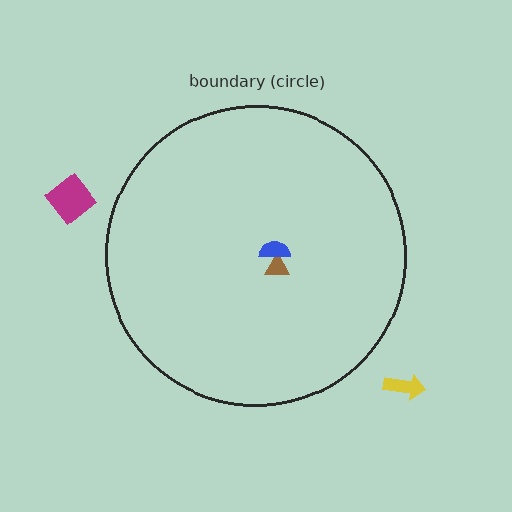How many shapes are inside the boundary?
2 inside, 2 outside.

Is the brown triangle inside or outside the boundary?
Inside.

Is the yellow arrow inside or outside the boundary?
Outside.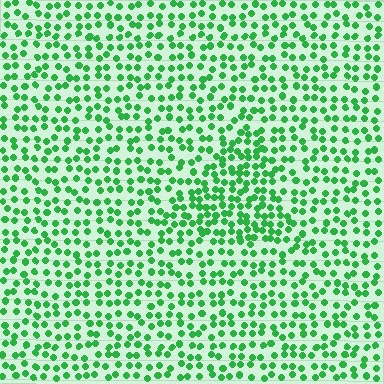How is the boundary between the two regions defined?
The boundary is defined by a change in element density (approximately 1.6x ratio). All elements are the same color, size, and shape.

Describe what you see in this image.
The image contains small green elements arranged at two different densities. A triangle-shaped region is visible where the elements are more densely packed than the surrounding area.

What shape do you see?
I see a triangle.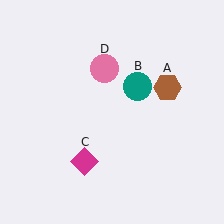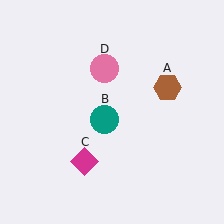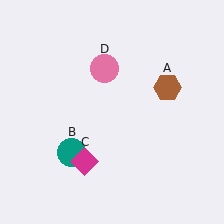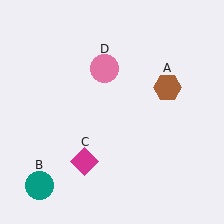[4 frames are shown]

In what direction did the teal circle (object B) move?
The teal circle (object B) moved down and to the left.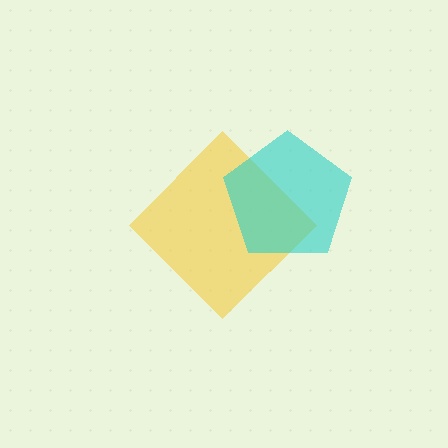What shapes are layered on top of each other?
The layered shapes are: a yellow diamond, a cyan pentagon.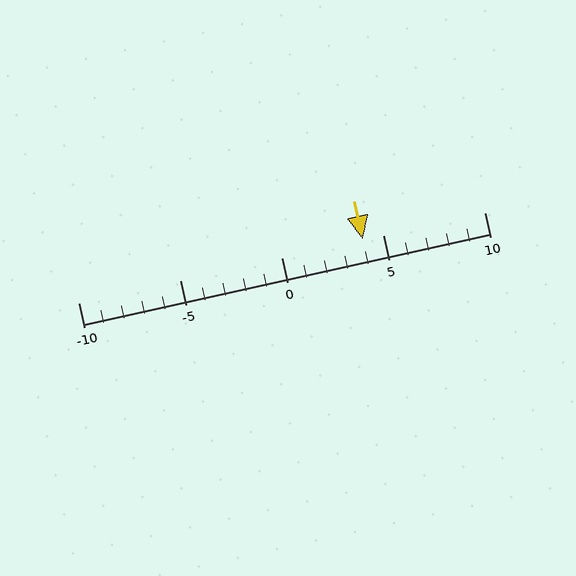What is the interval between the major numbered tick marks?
The major tick marks are spaced 5 units apart.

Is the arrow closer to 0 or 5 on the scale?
The arrow is closer to 5.